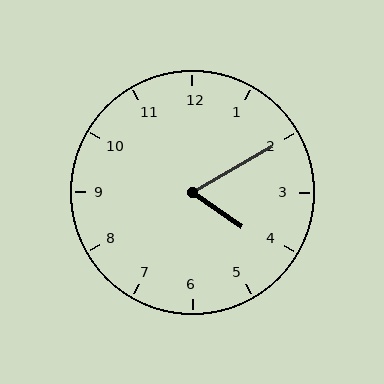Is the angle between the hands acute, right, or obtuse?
It is acute.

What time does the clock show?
4:10.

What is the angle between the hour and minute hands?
Approximately 65 degrees.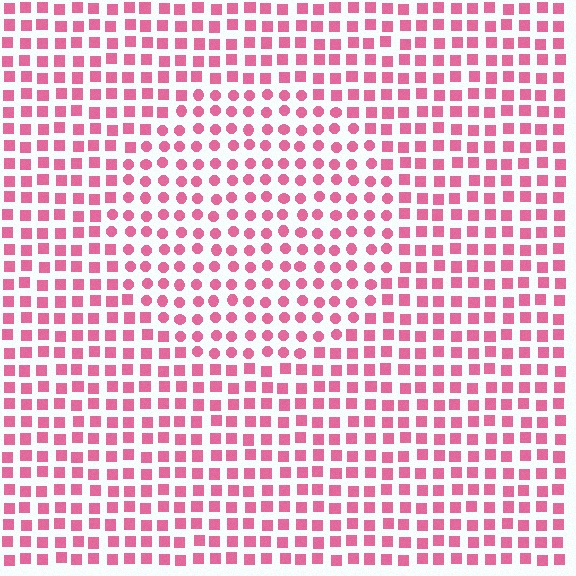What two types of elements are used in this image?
The image uses circles inside the circle region and squares outside it.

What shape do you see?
I see a circle.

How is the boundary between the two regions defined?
The boundary is defined by a change in element shape: circles inside vs. squares outside. All elements share the same color and spacing.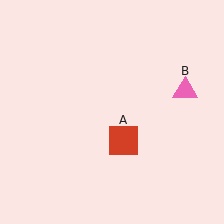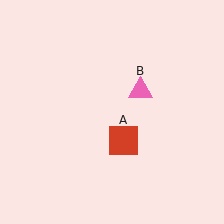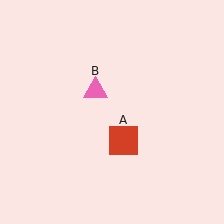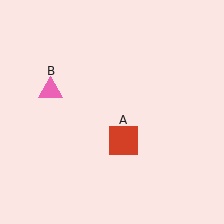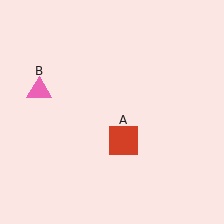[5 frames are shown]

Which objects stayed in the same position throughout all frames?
Red square (object A) remained stationary.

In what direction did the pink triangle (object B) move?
The pink triangle (object B) moved left.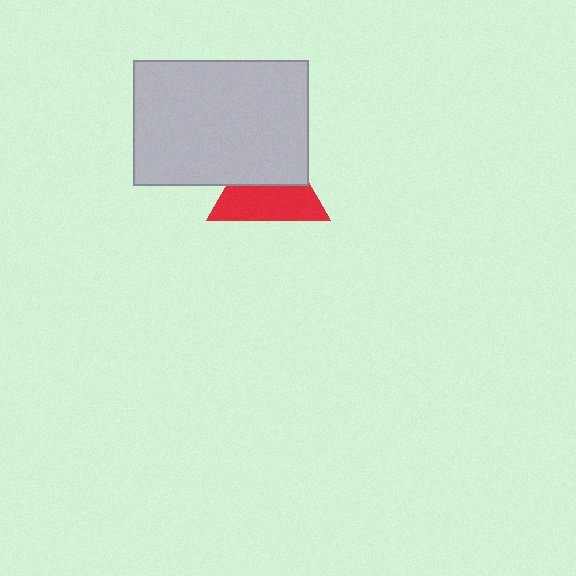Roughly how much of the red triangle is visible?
About half of it is visible (roughly 55%).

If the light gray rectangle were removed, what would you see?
You would see the complete red triangle.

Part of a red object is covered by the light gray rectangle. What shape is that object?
It is a triangle.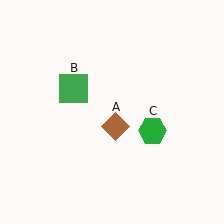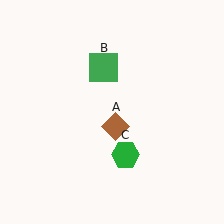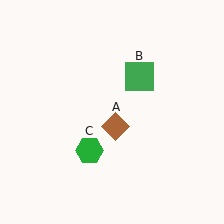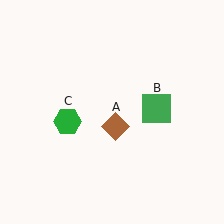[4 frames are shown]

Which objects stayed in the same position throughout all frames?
Brown diamond (object A) remained stationary.